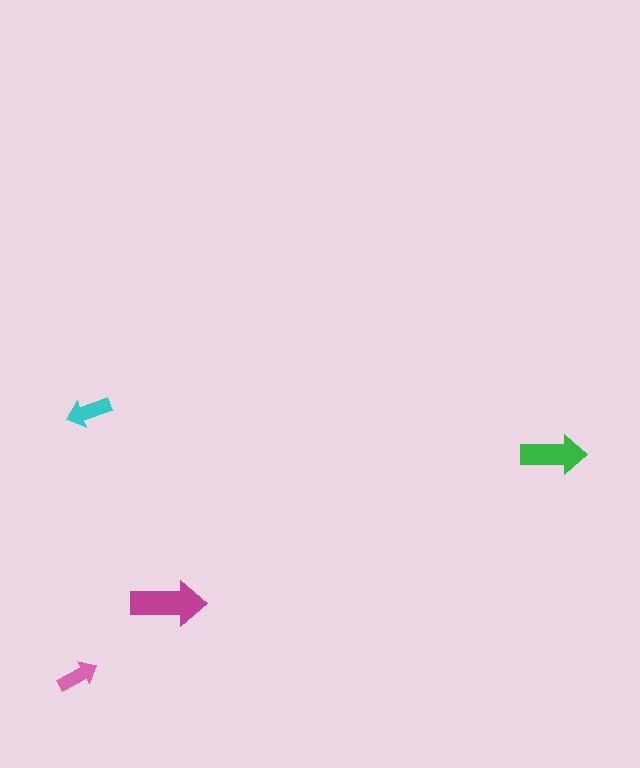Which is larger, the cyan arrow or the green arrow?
The green one.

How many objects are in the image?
There are 4 objects in the image.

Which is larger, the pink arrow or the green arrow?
The green one.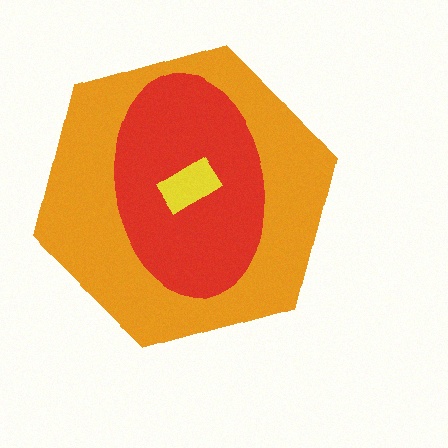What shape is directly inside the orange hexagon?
The red ellipse.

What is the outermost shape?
The orange hexagon.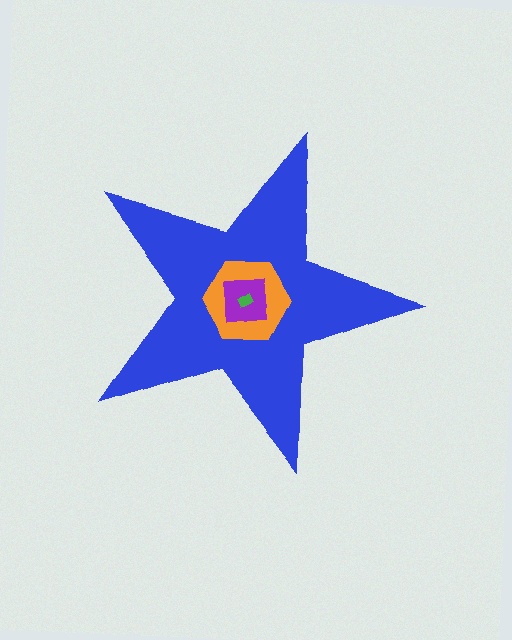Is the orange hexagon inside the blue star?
Yes.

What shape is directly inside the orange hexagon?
The purple square.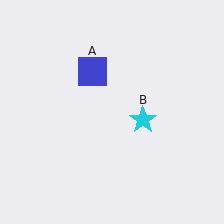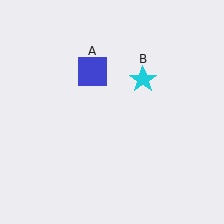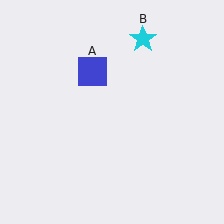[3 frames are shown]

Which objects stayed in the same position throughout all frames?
Blue square (object A) remained stationary.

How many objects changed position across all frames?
1 object changed position: cyan star (object B).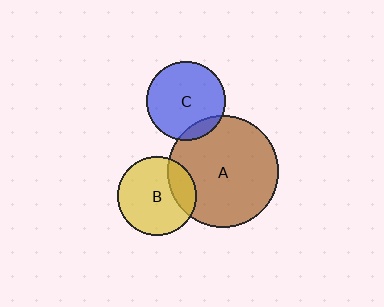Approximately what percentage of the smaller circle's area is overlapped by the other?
Approximately 10%.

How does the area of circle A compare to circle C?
Approximately 2.0 times.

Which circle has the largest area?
Circle A (brown).